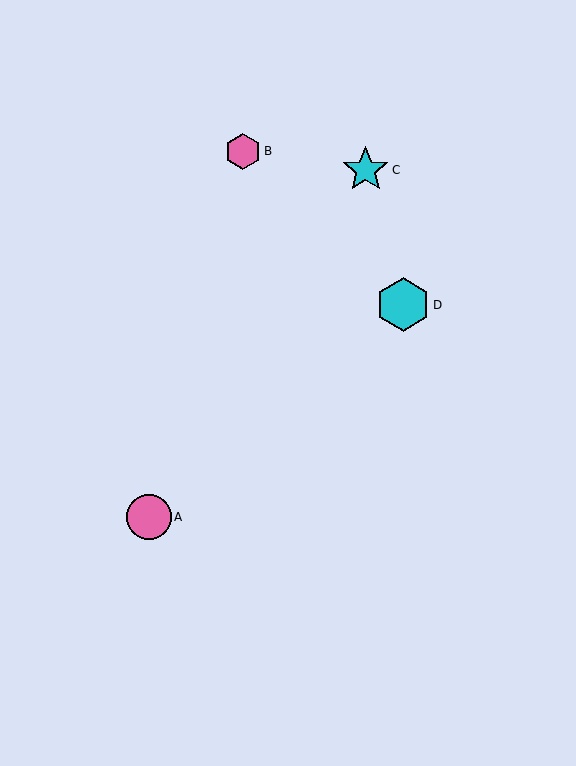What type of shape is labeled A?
Shape A is a pink circle.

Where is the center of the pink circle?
The center of the pink circle is at (149, 517).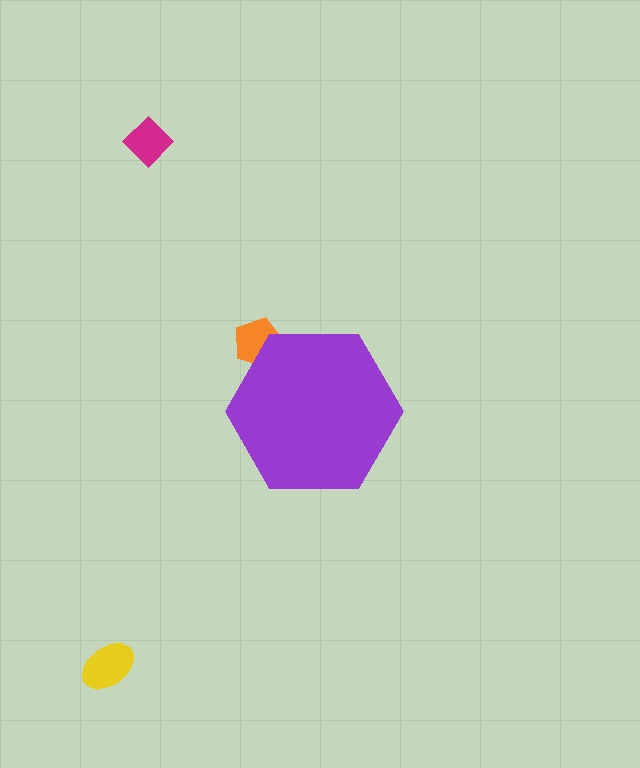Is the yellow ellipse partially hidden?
No, the yellow ellipse is fully visible.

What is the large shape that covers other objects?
A purple hexagon.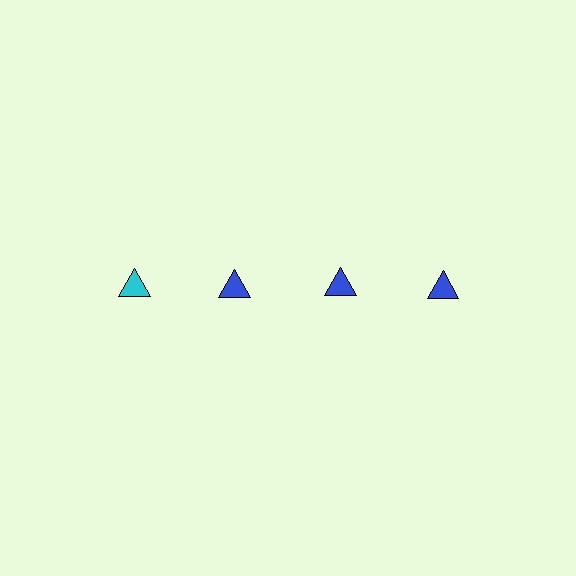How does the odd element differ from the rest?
It has a different color: cyan instead of blue.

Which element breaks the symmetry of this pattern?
The cyan triangle in the top row, leftmost column breaks the symmetry. All other shapes are blue triangles.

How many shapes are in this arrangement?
There are 4 shapes arranged in a grid pattern.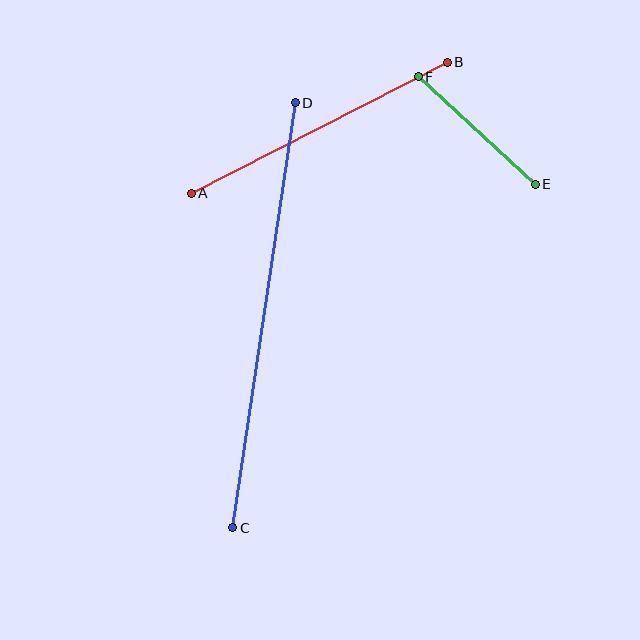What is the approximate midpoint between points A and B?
The midpoint is at approximately (319, 128) pixels.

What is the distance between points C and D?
The distance is approximately 430 pixels.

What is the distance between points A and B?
The distance is approximately 287 pixels.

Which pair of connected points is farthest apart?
Points C and D are farthest apart.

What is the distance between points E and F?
The distance is approximately 159 pixels.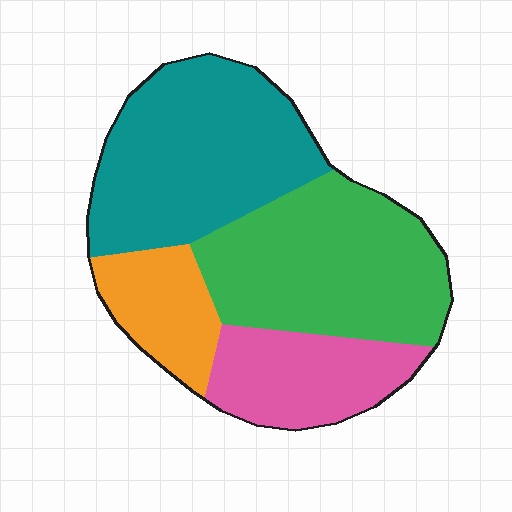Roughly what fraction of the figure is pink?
Pink takes up about one sixth (1/6) of the figure.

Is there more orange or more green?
Green.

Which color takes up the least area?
Orange, at roughly 15%.